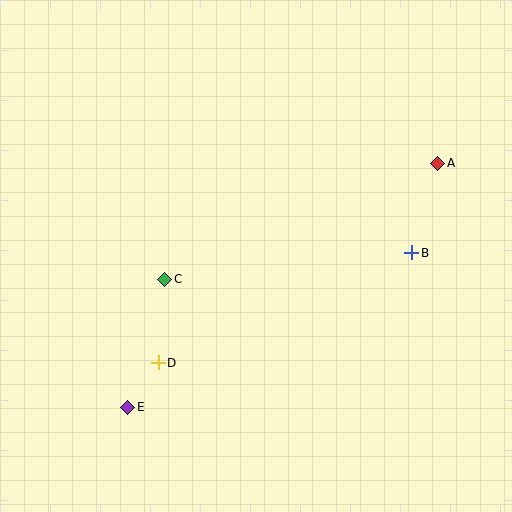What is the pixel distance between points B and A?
The distance between B and A is 93 pixels.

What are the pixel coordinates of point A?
Point A is at (438, 163).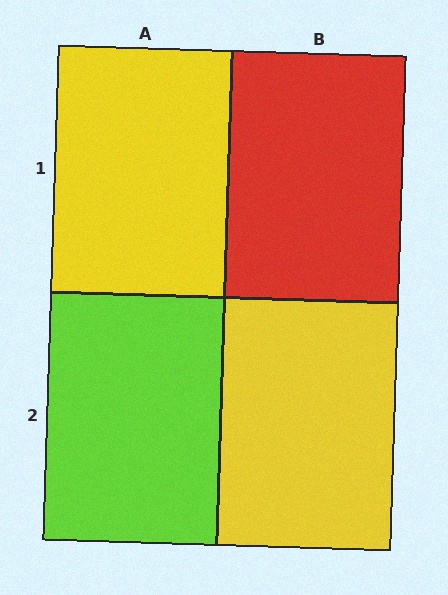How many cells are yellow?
2 cells are yellow.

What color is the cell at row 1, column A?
Yellow.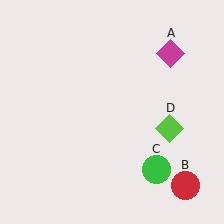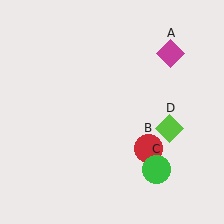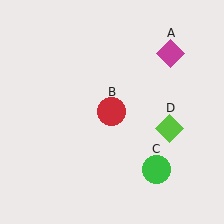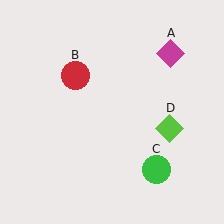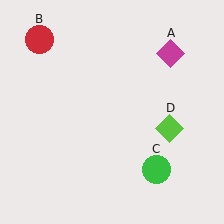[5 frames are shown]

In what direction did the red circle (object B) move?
The red circle (object B) moved up and to the left.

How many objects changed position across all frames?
1 object changed position: red circle (object B).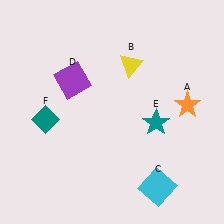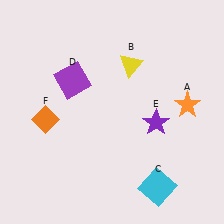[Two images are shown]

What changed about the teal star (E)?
In Image 1, E is teal. In Image 2, it changed to purple.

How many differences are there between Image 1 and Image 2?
There are 2 differences between the two images.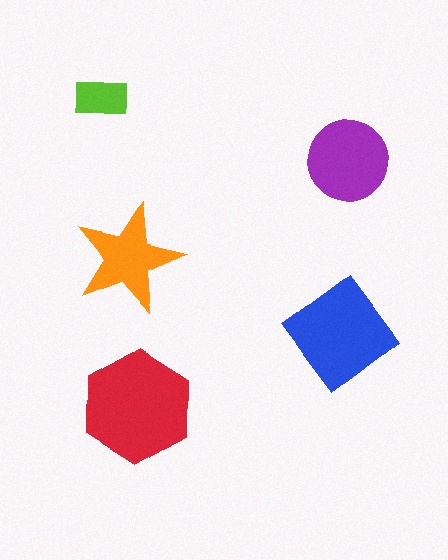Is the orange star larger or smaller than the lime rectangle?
Larger.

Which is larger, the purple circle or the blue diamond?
The blue diamond.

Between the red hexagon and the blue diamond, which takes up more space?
The red hexagon.